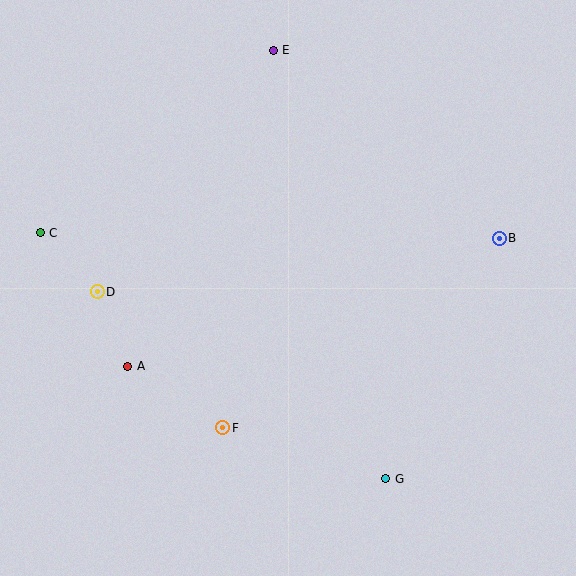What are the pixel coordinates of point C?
Point C is at (40, 233).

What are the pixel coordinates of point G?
Point G is at (386, 479).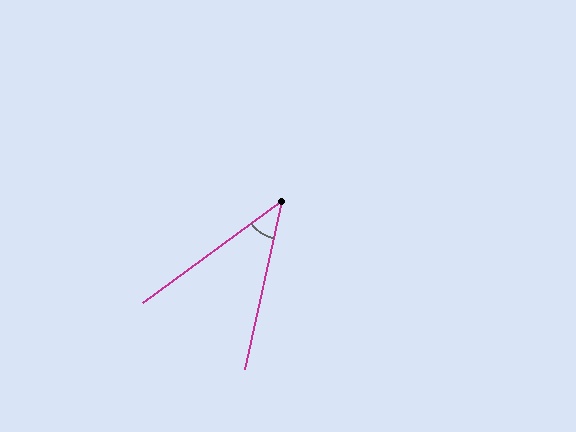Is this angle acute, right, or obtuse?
It is acute.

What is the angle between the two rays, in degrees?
Approximately 42 degrees.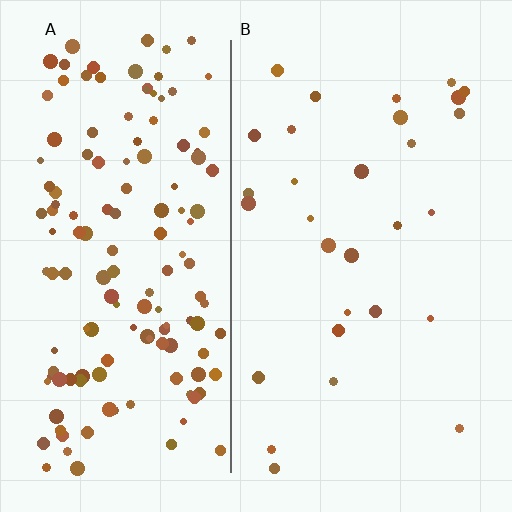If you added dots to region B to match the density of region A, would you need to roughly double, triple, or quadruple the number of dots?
Approximately quadruple.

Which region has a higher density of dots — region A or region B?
A (the left).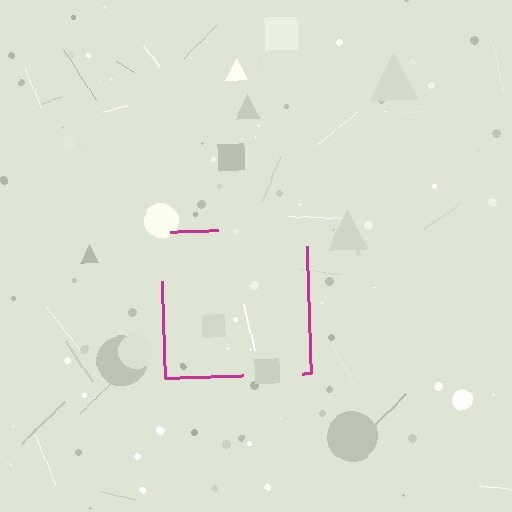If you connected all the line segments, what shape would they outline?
They would outline a square.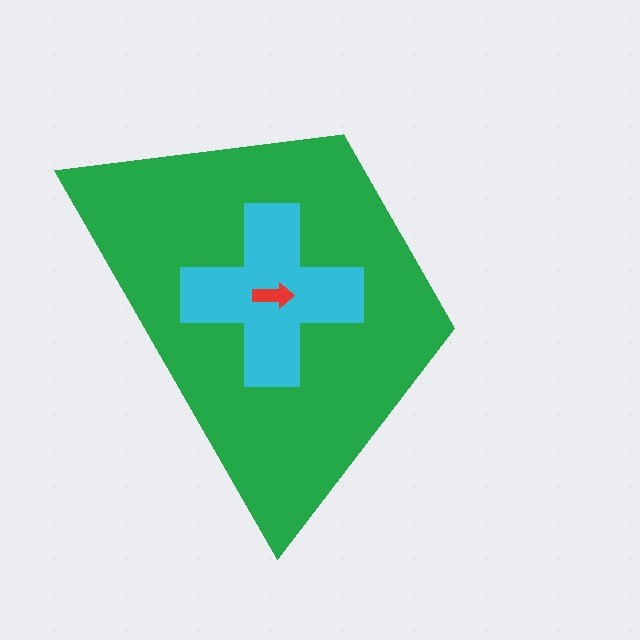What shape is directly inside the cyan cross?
The red arrow.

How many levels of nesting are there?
3.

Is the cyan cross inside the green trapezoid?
Yes.